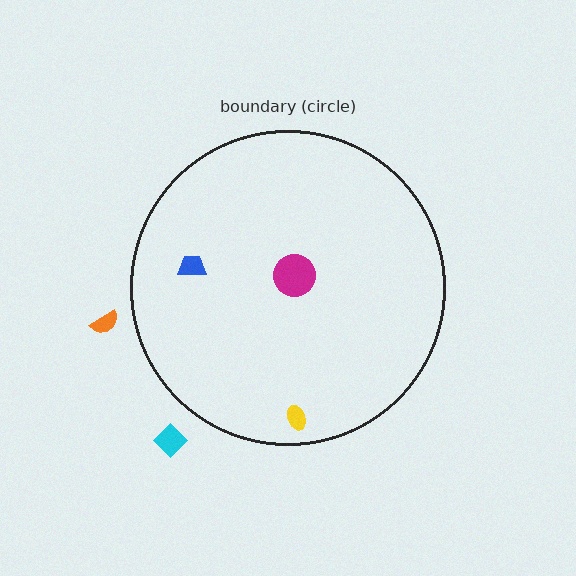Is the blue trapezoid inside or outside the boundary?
Inside.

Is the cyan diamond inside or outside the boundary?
Outside.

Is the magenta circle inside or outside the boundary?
Inside.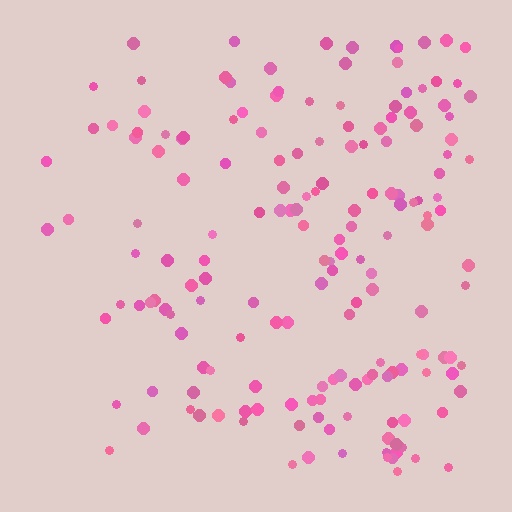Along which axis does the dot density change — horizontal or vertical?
Horizontal.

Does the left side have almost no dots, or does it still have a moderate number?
Still a moderate number, just noticeably fewer than the right.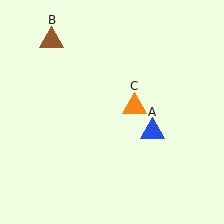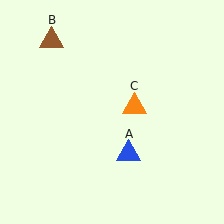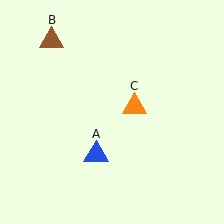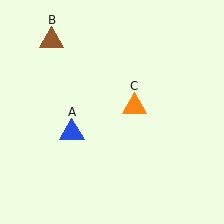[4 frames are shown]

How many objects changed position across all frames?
1 object changed position: blue triangle (object A).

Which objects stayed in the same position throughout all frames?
Brown triangle (object B) and orange triangle (object C) remained stationary.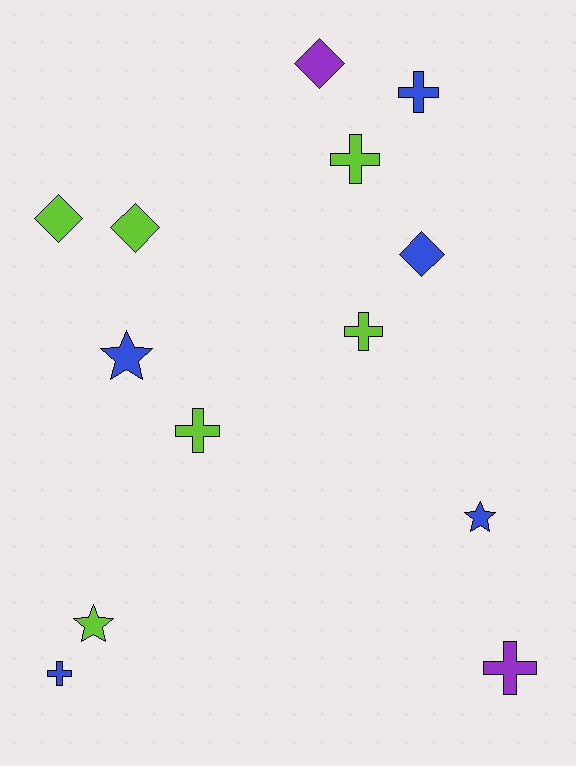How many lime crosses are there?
There are 3 lime crosses.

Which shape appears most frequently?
Cross, with 6 objects.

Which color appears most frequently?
Lime, with 6 objects.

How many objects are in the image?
There are 13 objects.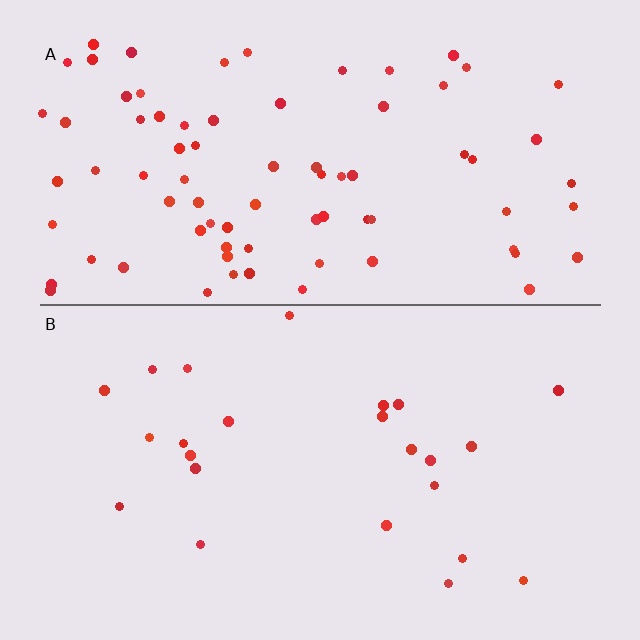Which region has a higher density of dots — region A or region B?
A (the top).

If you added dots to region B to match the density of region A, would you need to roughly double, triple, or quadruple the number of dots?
Approximately triple.